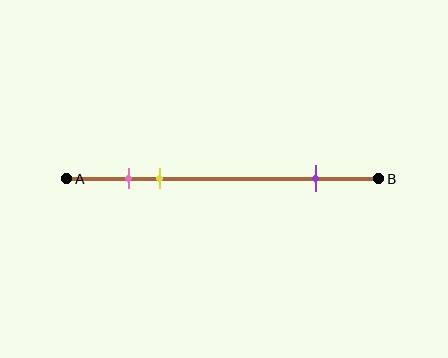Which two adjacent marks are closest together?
The pink and yellow marks are the closest adjacent pair.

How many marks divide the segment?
There are 3 marks dividing the segment.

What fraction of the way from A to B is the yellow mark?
The yellow mark is approximately 30% (0.3) of the way from A to B.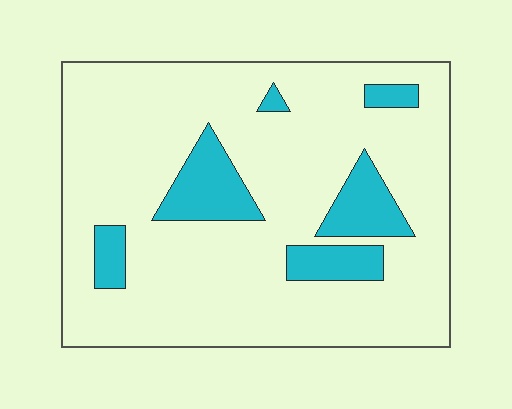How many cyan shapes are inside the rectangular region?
6.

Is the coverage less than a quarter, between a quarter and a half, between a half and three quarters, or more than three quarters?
Less than a quarter.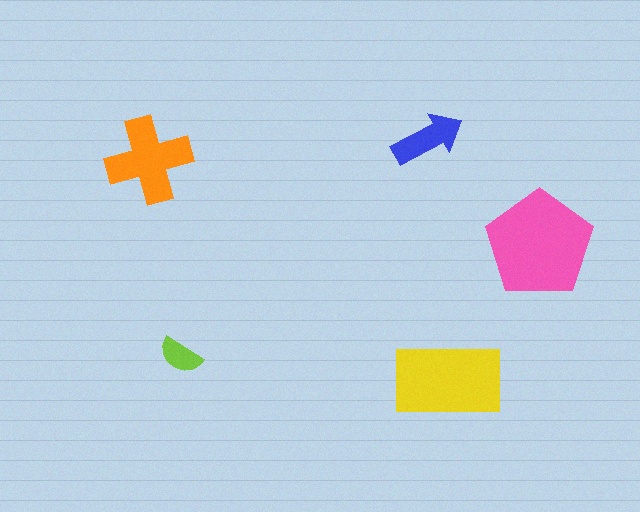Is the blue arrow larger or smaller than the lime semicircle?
Larger.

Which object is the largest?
The pink pentagon.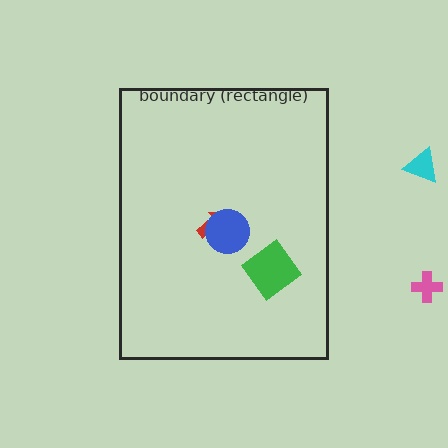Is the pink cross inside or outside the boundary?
Outside.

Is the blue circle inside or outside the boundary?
Inside.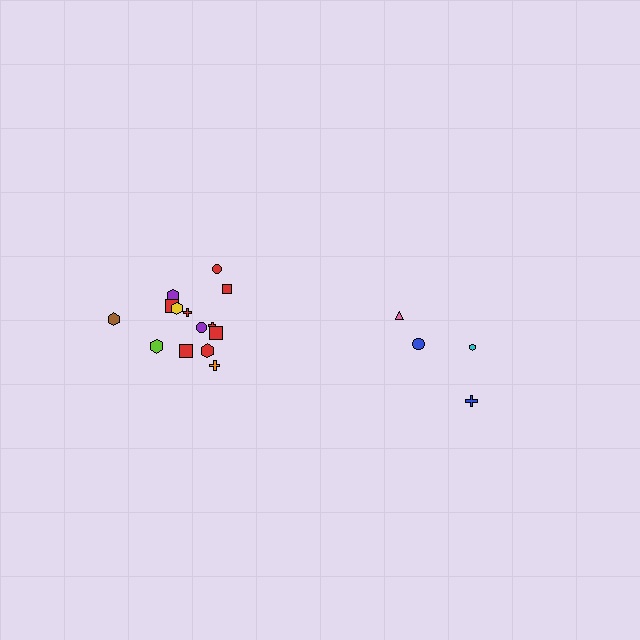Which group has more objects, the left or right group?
The left group.